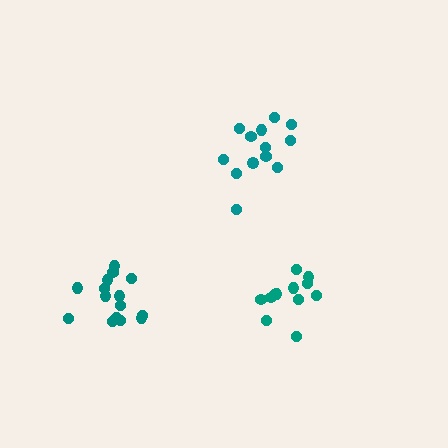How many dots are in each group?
Group 1: 13 dots, Group 2: 15 dots, Group 3: 13 dots (41 total).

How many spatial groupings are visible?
There are 3 spatial groupings.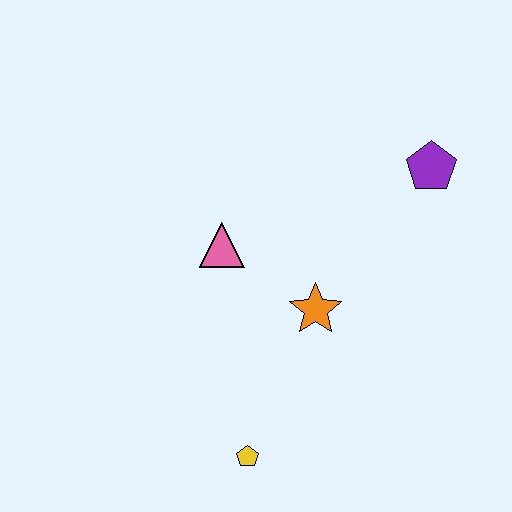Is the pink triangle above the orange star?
Yes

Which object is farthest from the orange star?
The purple pentagon is farthest from the orange star.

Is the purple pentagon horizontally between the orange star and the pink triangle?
No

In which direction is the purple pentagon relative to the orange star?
The purple pentagon is above the orange star.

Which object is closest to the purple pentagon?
The orange star is closest to the purple pentagon.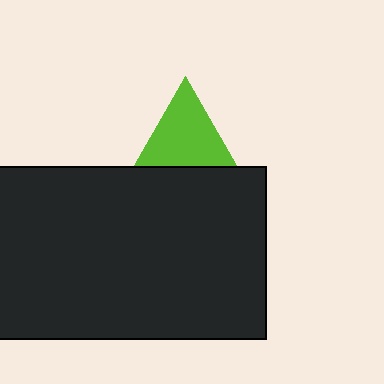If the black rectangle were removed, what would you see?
You would see the complete lime triangle.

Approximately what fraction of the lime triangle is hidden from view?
Roughly 42% of the lime triangle is hidden behind the black rectangle.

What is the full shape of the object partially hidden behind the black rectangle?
The partially hidden object is a lime triangle.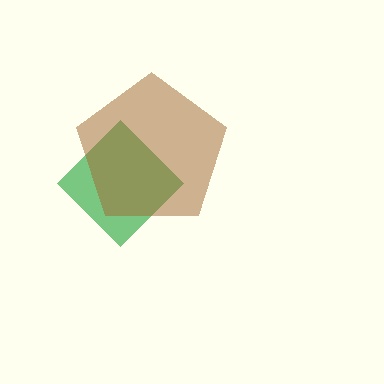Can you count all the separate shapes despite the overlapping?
Yes, there are 2 separate shapes.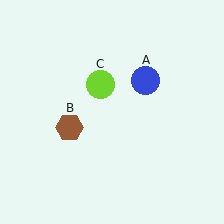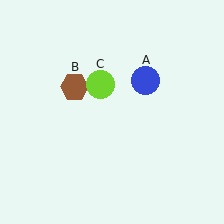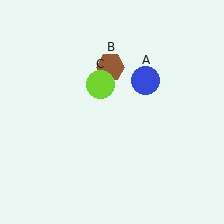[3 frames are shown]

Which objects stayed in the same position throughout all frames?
Blue circle (object A) and lime circle (object C) remained stationary.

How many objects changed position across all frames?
1 object changed position: brown hexagon (object B).